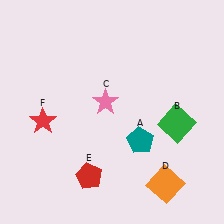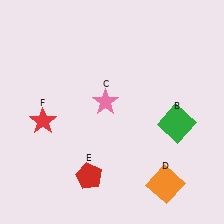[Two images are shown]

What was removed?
The teal pentagon (A) was removed in Image 2.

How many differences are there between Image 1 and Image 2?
There is 1 difference between the two images.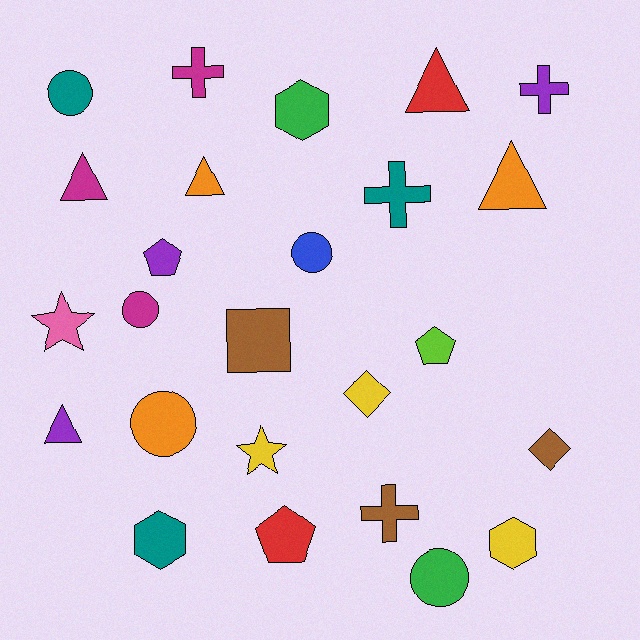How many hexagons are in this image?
There are 3 hexagons.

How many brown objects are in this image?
There are 3 brown objects.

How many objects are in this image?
There are 25 objects.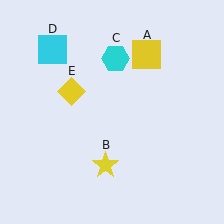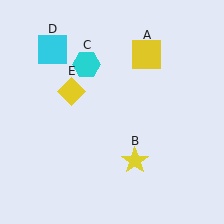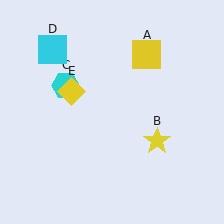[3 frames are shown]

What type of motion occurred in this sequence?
The yellow star (object B), cyan hexagon (object C) rotated counterclockwise around the center of the scene.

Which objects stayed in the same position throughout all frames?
Yellow square (object A) and cyan square (object D) and yellow diamond (object E) remained stationary.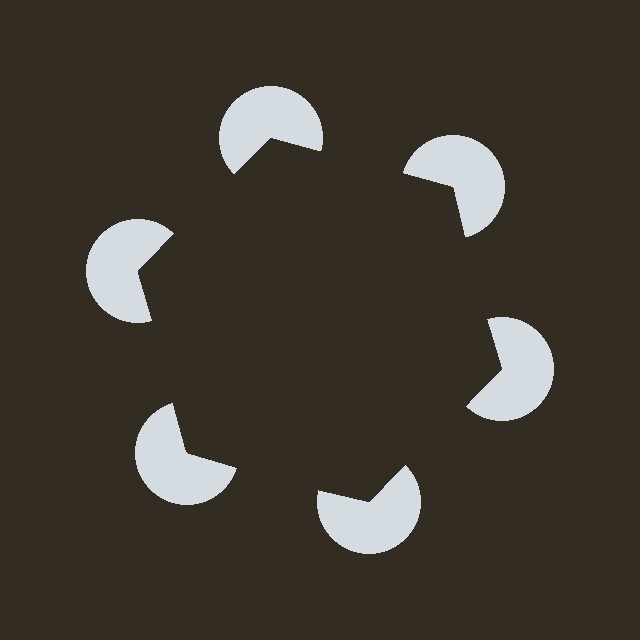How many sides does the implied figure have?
6 sides.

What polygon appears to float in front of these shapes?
An illusory hexagon — its edges are inferred from the aligned wedge cuts in the pac-man discs, not physically drawn.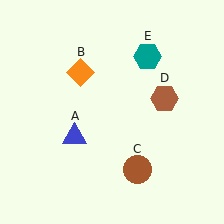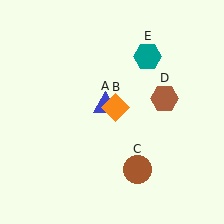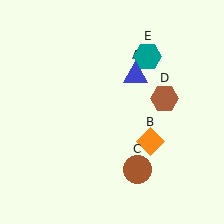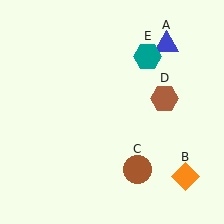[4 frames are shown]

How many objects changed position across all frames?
2 objects changed position: blue triangle (object A), orange diamond (object B).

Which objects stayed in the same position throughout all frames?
Brown circle (object C) and brown hexagon (object D) and teal hexagon (object E) remained stationary.